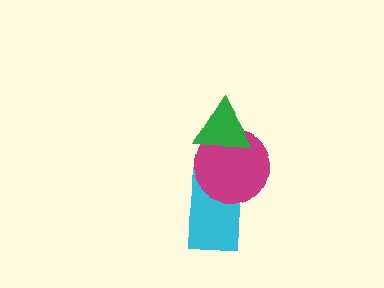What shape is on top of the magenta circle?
The green triangle is on top of the magenta circle.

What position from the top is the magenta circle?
The magenta circle is 2nd from the top.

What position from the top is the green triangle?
The green triangle is 1st from the top.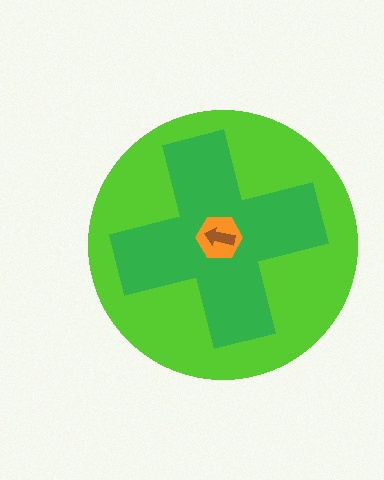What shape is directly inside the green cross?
The orange hexagon.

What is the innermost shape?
The brown arrow.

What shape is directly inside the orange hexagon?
The brown arrow.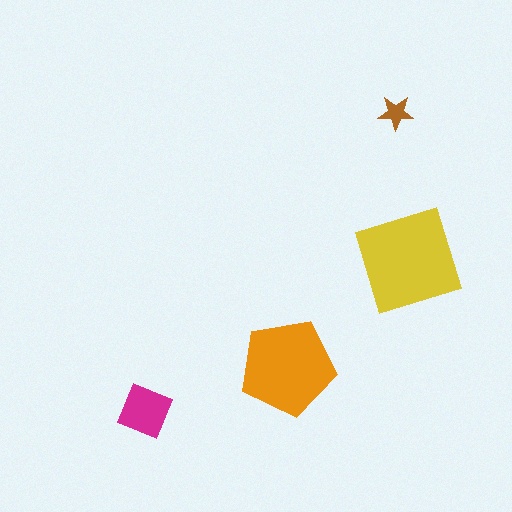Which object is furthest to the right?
The yellow diamond is rightmost.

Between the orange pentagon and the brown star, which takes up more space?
The orange pentagon.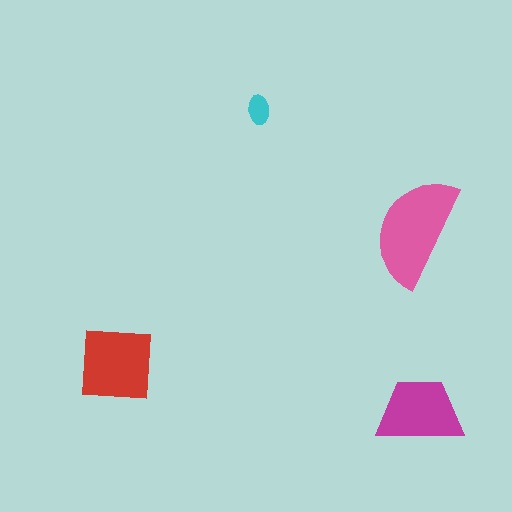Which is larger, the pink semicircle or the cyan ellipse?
The pink semicircle.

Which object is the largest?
The pink semicircle.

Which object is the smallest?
The cyan ellipse.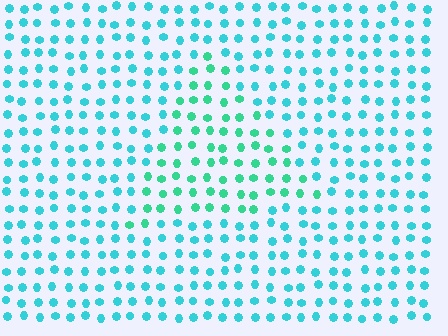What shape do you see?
I see a triangle.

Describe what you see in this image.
The image is filled with small cyan elements in a uniform arrangement. A triangle-shaped region is visible where the elements are tinted to a slightly different hue, forming a subtle color boundary.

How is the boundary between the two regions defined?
The boundary is defined purely by a slight shift in hue (about 29 degrees). Spacing, size, and orientation are identical on both sides.